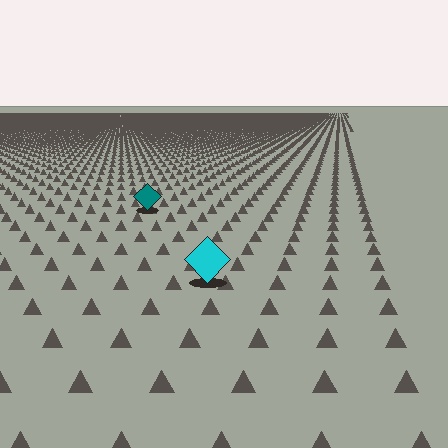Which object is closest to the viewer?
The cyan diamond is closest. The texture marks near it are larger and more spread out.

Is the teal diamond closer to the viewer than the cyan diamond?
No. The cyan diamond is closer — you can tell from the texture gradient: the ground texture is coarser near it.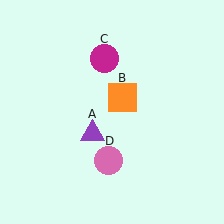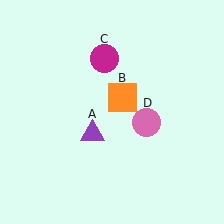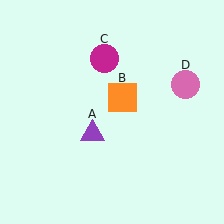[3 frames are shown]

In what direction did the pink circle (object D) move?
The pink circle (object D) moved up and to the right.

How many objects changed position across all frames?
1 object changed position: pink circle (object D).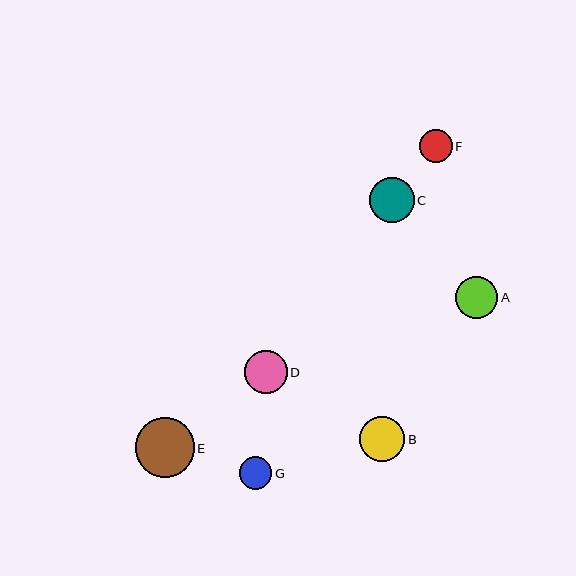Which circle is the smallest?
Circle G is the smallest with a size of approximately 33 pixels.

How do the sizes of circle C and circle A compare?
Circle C and circle A are approximately the same size.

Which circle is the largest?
Circle E is the largest with a size of approximately 59 pixels.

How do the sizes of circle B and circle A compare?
Circle B and circle A are approximately the same size.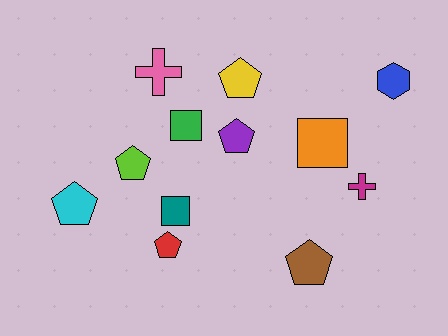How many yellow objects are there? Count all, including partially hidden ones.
There is 1 yellow object.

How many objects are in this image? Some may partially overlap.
There are 12 objects.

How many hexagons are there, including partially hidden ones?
There is 1 hexagon.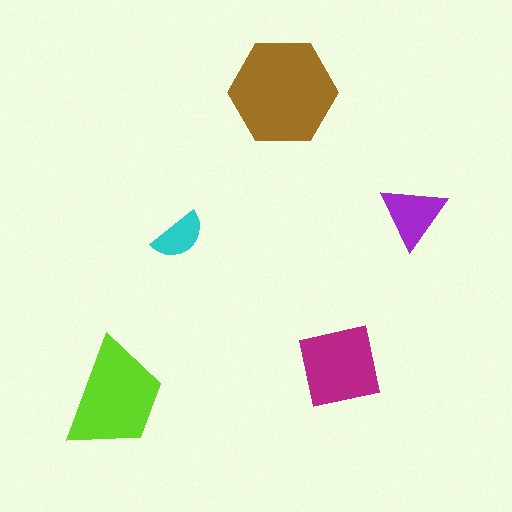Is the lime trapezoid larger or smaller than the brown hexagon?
Smaller.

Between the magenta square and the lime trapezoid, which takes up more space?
The lime trapezoid.